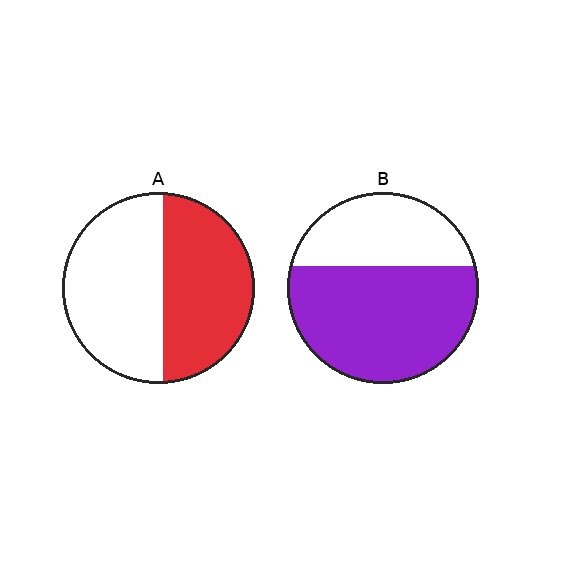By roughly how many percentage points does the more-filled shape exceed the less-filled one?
By roughly 15 percentage points (B over A).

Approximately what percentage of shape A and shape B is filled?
A is approximately 45% and B is approximately 65%.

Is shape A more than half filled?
Roughly half.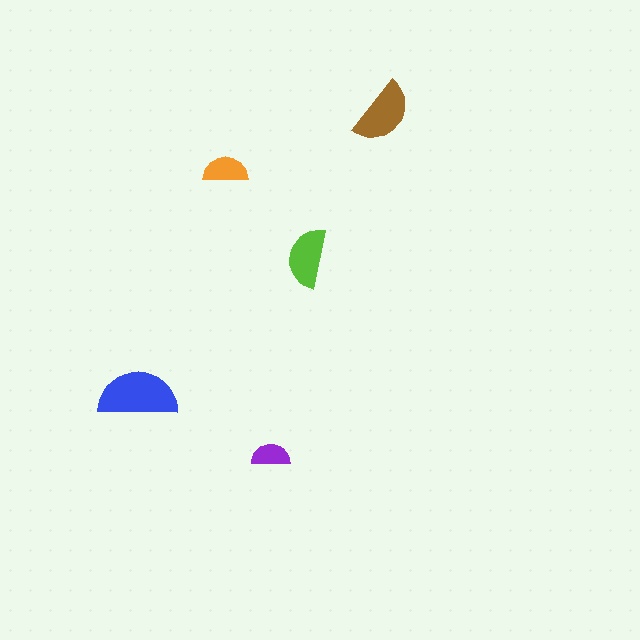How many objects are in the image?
There are 5 objects in the image.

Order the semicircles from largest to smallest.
the blue one, the brown one, the lime one, the orange one, the purple one.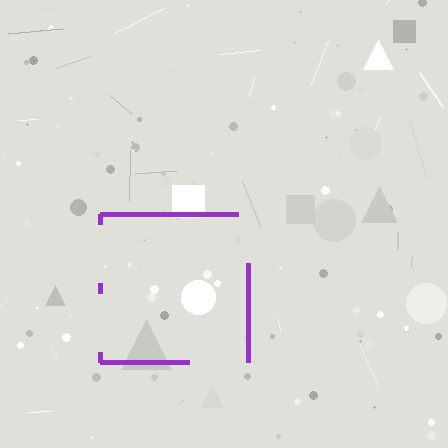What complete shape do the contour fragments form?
The contour fragments form a square.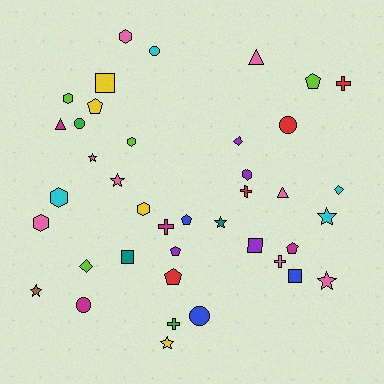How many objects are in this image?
There are 40 objects.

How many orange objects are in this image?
There are no orange objects.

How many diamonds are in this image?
There are 3 diamonds.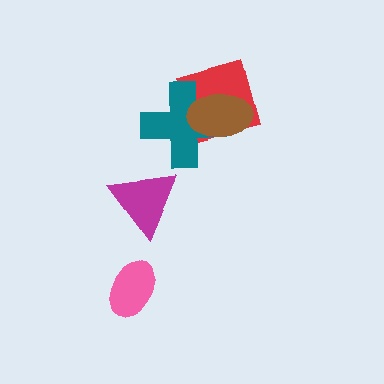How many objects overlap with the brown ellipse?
2 objects overlap with the brown ellipse.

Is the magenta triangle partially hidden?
No, no other shape covers it.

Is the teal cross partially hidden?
Yes, it is partially covered by another shape.